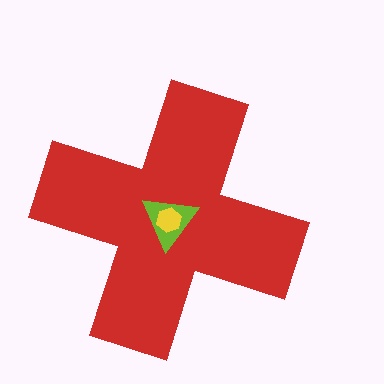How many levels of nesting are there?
3.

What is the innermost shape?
The yellow hexagon.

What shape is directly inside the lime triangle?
The yellow hexagon.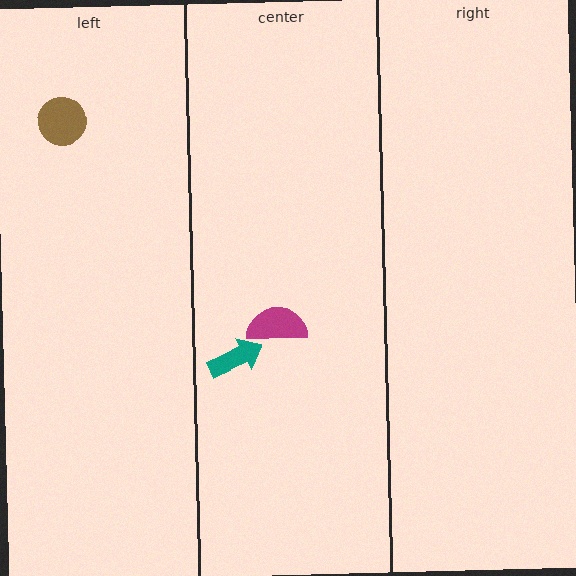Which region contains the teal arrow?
The center region.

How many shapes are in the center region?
2.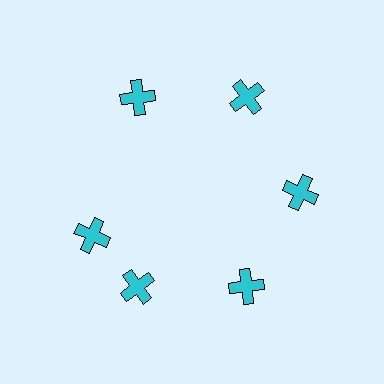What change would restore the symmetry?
The symmetry would be restored by rotating it back into even spacing with its neighbors so that all 6 crosses sit at equal angles and equal distance from the center.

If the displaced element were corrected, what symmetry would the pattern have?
It would have 6-fold rotational symmetry — the pattern would map onto itself every 60 degrees.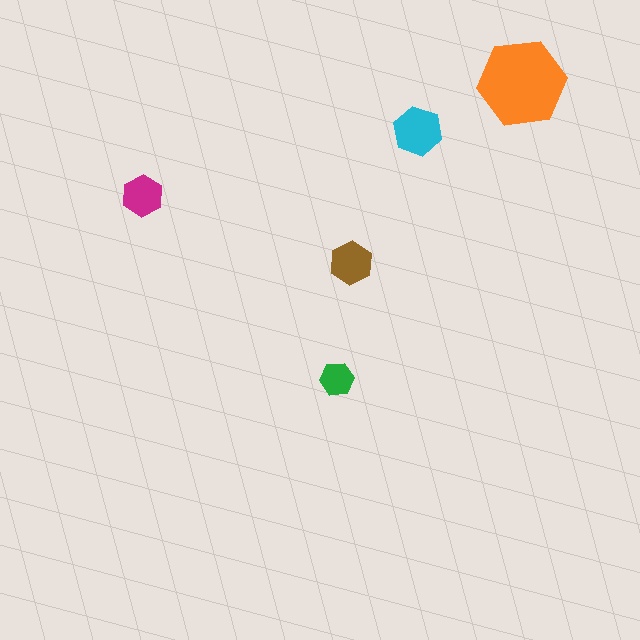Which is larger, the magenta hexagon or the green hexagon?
The magenta one.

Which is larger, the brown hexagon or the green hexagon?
The brown one.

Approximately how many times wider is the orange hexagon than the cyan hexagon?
About 2 times wider.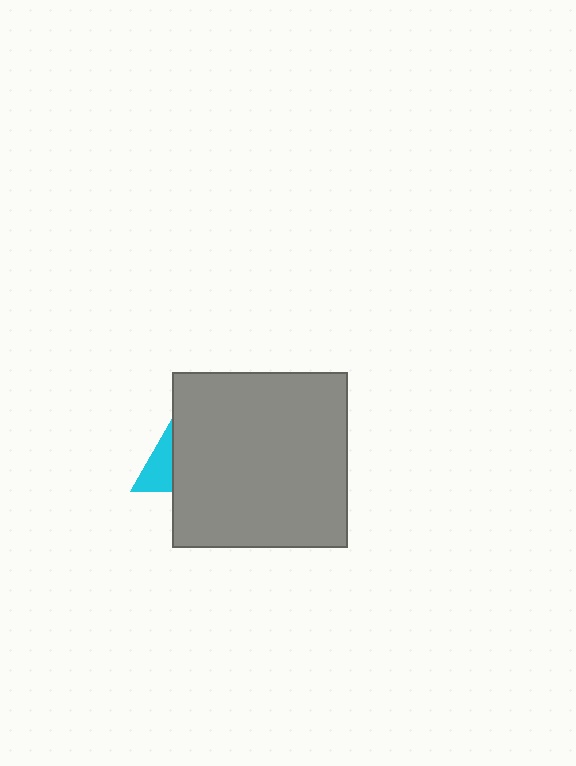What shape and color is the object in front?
The object in front is a gray square.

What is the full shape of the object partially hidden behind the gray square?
The partially hidden object is a cyan triangle.